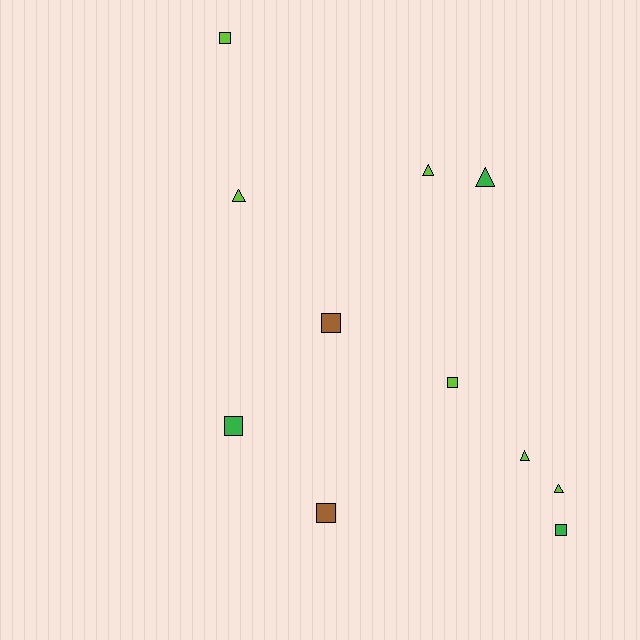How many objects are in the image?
There are 11 objects.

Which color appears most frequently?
Lime, with 6 objects.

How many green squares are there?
There are 2 green squares.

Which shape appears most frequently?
Square, with 6 objects.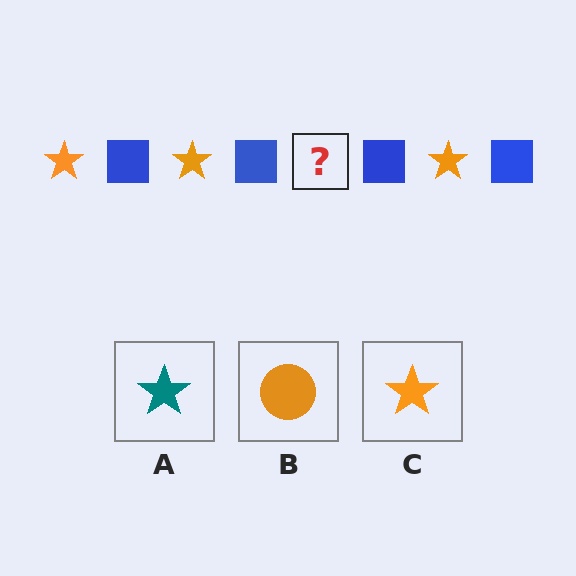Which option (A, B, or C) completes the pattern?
C.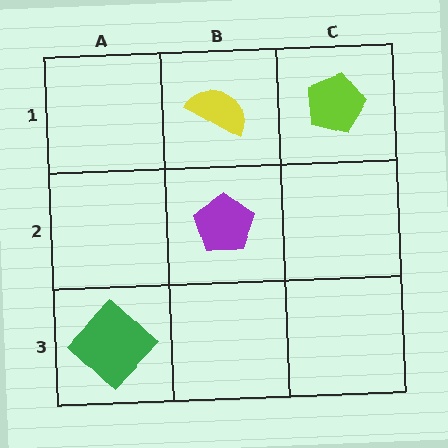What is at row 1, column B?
A yellow semicircle.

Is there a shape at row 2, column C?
No, that cell is empty.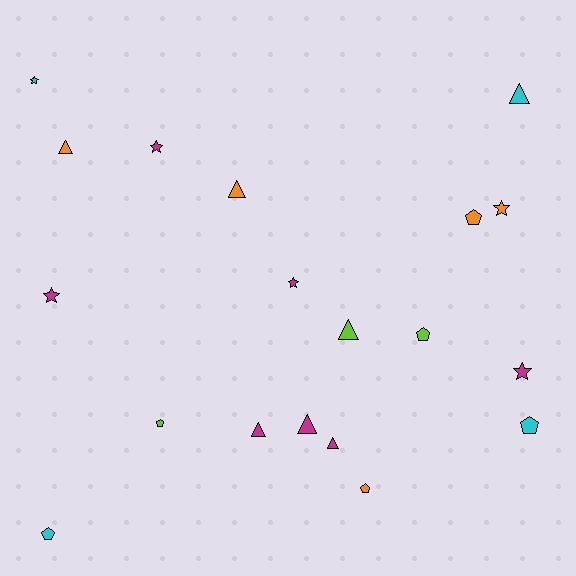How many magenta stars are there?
There are 4 magenta stars.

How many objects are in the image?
There are 19 objects.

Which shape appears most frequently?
Triangle, with 7 objects.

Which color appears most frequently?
Magenta, with 7 objects.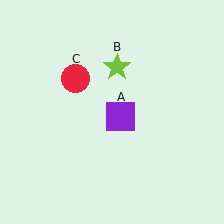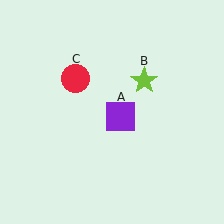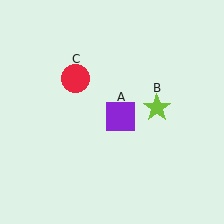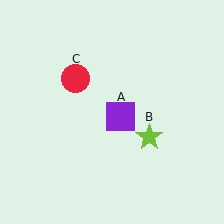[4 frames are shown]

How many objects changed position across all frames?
1 object changed position: lime star (object B).